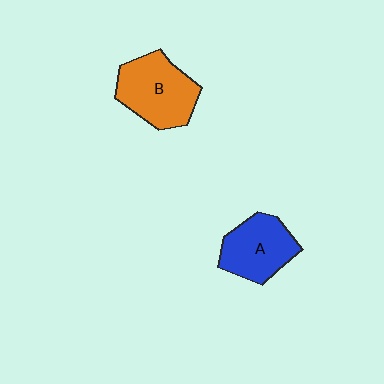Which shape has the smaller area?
Shape A (blue).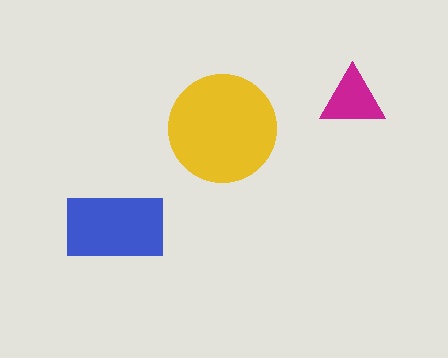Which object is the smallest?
The magenta triangle.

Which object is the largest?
The yellow circle.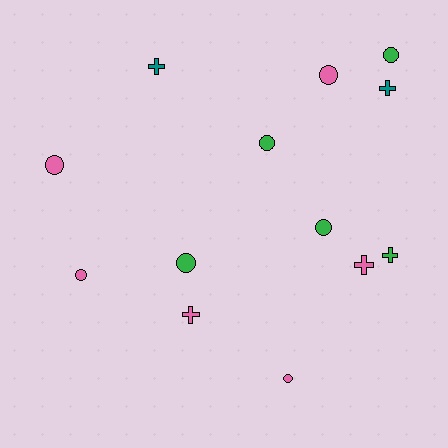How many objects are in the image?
There are 13 objects.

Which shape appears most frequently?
Circle, with 8 objects.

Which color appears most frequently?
Pink, with 6 objects.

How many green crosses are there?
There is 1 green cross.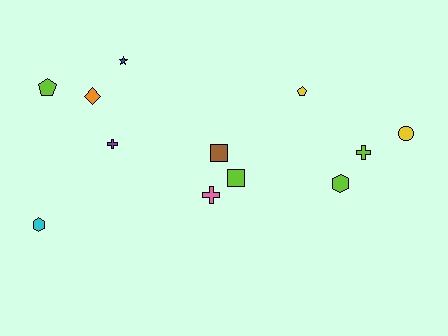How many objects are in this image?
There are 12 objects.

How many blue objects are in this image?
There is 1 blue object.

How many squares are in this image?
There are 2 squares.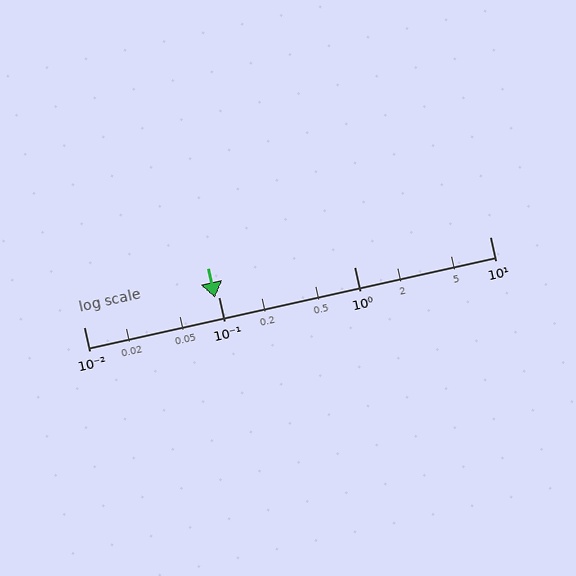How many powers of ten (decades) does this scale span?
The scale spans 3 decades, from 0.01 to 10.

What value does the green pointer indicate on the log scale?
The pointer indicates approximately 0.093.